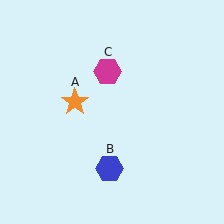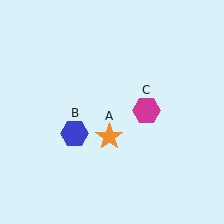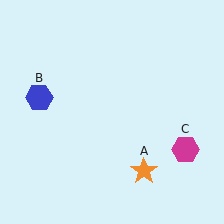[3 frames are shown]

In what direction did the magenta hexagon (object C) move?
The magenta hexagon (object C) moved down and to the right.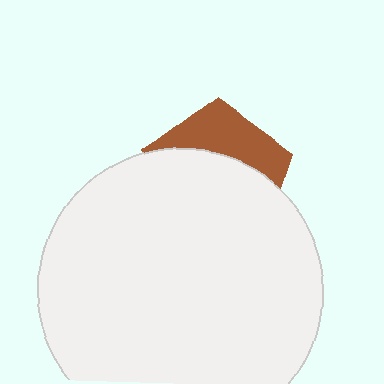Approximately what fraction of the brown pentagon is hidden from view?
Roughly 66% of the brown pentagon is hidden behind the white circle.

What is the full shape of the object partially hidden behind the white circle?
The partially hidden object is a brown pentagon.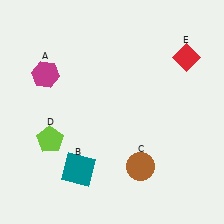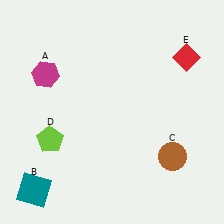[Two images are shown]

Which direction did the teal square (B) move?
The teal square (B) moved left.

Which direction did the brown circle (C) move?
The brown circle (C) moved right.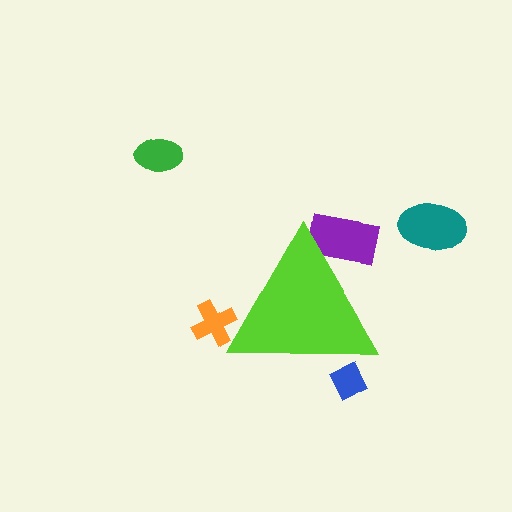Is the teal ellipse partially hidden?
No, the teal ellipse is fully visible.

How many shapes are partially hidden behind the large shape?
3 shapes are partially hidden.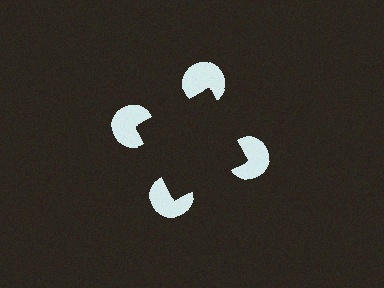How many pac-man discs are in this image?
There are 4 — one at each vertex of the illusory square.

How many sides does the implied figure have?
4 sides.